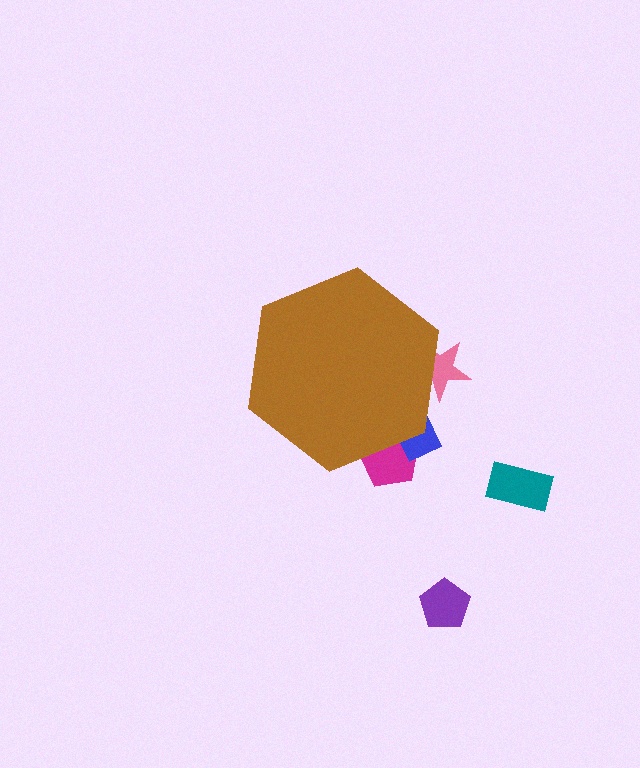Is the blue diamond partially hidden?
Yes, the blue diamond is partially hidden behind the brown hexagon.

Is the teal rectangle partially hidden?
No, the teal rectangle is fully visible.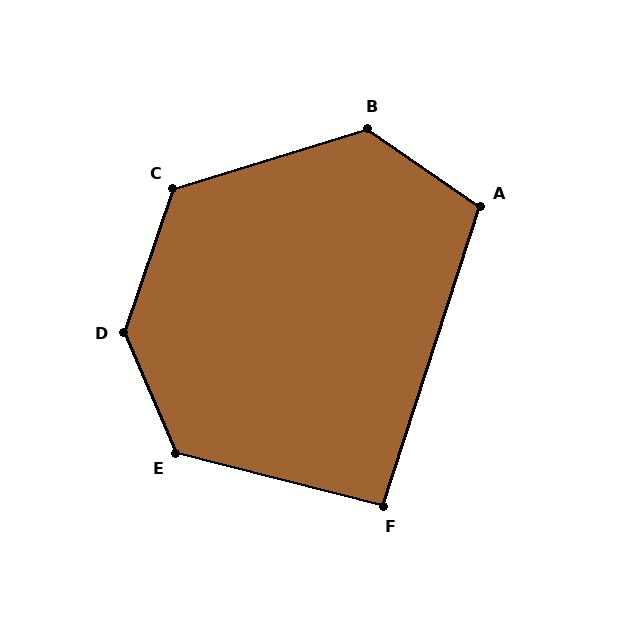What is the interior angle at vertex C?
Approximately 126 degrees (obtuse).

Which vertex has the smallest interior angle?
F, at approximately 94 degrees.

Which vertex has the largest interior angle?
D, at approximately 138 degrees.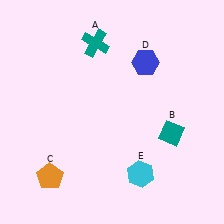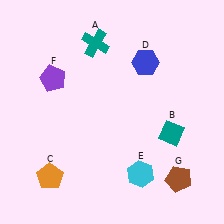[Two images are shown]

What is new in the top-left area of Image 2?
A purple pentagon (F) was added in the top-left area of Image 2.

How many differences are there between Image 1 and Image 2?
There are 2 differences between the two images.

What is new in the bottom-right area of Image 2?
A brown pentagon (G) was added in the bottom-right area of Image 2.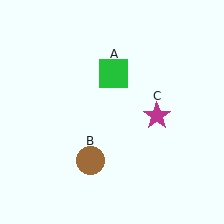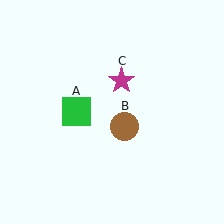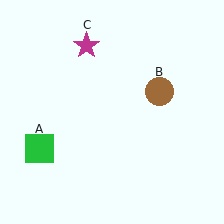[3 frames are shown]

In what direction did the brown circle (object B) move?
The brown circle (object B) moved up and to the right.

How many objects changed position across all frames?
3 objects changed position: green square (object A), brown circle (object B), magenta star (object C).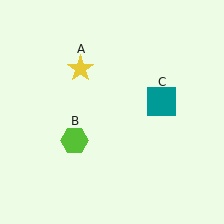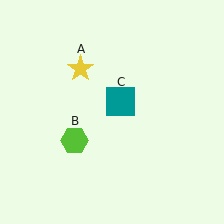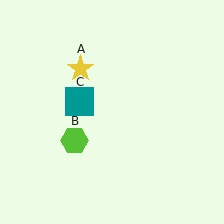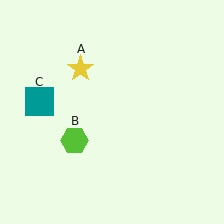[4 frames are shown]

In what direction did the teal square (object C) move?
The teal square (object C) moved left.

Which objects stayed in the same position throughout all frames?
Yellow star (object A) and lime hexagon (object B) remained stationary.